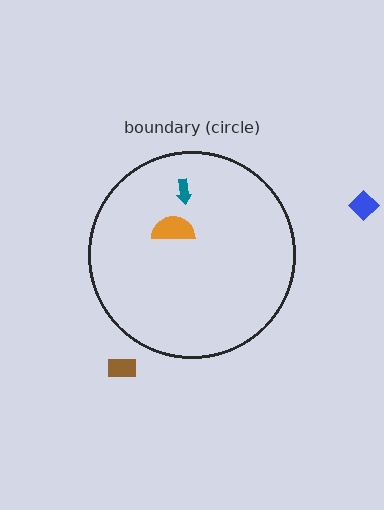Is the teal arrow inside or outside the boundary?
Inside.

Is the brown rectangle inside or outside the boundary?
Outside.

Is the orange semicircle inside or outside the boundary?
Inside.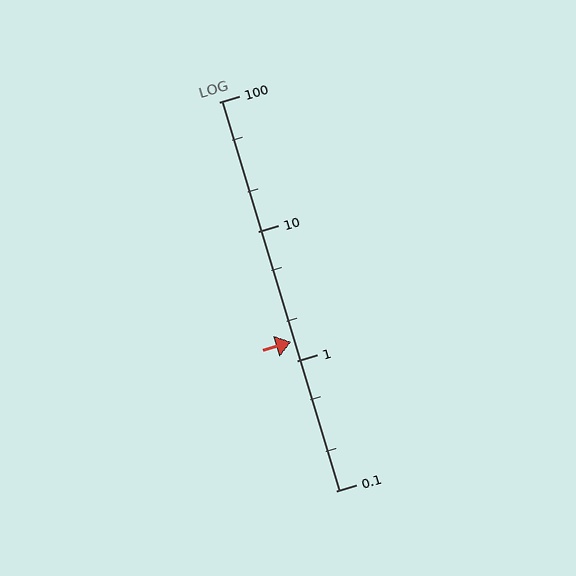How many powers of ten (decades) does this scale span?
The scale spans 3 decades, from 0.1 to 100.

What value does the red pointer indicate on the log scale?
The pointer indicates approximately 1.4.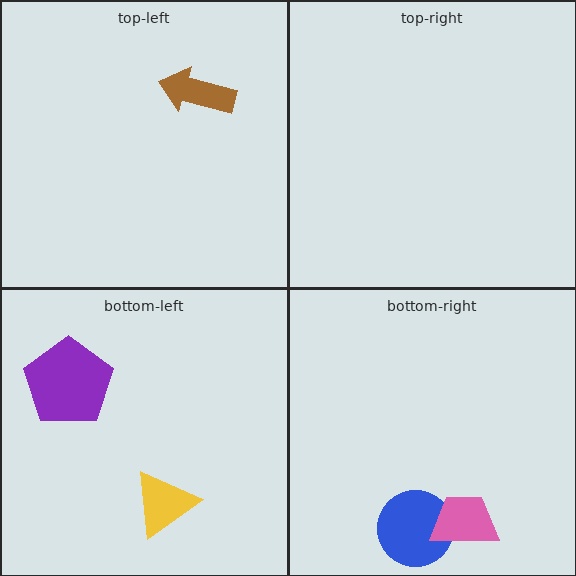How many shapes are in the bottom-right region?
2.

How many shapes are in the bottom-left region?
2.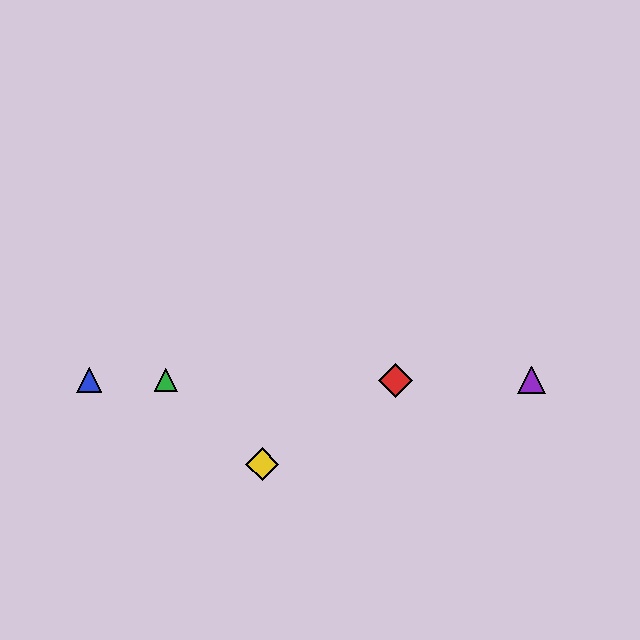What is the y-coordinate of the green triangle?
The green triangle is at y≈380.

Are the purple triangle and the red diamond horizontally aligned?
Yes, both are at y≈380.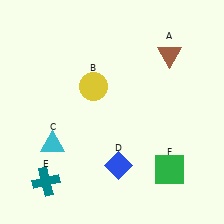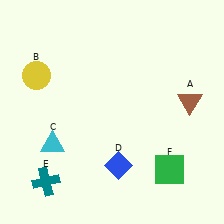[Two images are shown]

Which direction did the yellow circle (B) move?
The yellow circle (B) moved left.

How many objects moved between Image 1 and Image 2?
2 objects moved between the two images.